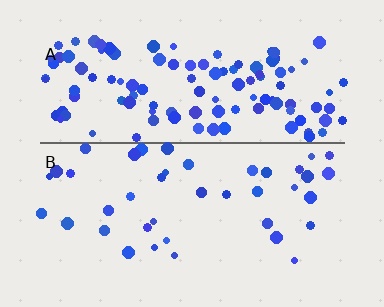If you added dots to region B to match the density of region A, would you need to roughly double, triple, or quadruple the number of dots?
Approximately triple.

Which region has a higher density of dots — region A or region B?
A (the top).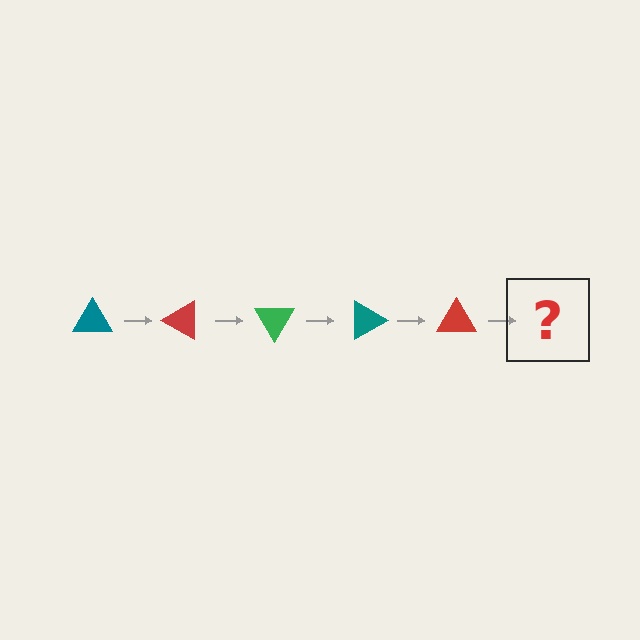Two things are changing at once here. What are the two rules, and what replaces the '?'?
The two rules are that it rotates 30 degrees each step and the color cycles through teal, red, and green. The '?' should be a green triangle, rotated 150 degrees from the start.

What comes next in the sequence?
The next element should be a green triangle, rotated 150 degrees from the start.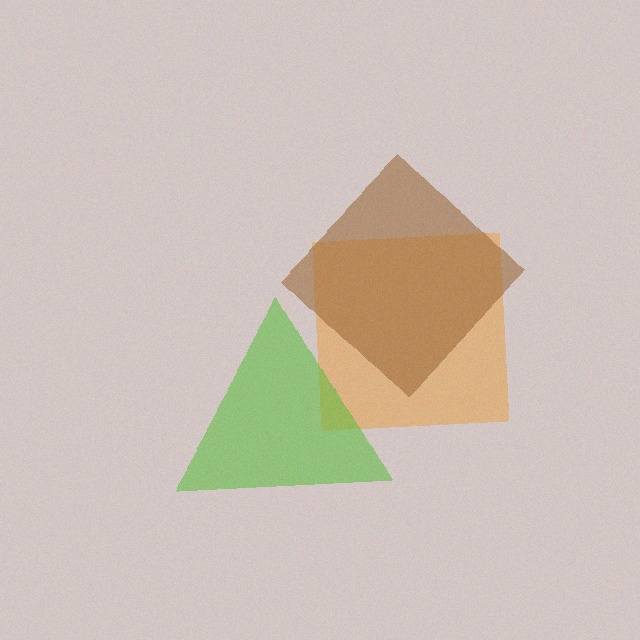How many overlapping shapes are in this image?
There are 3 overlapping shapes in the image.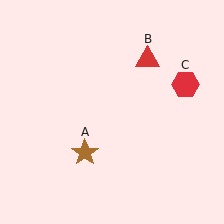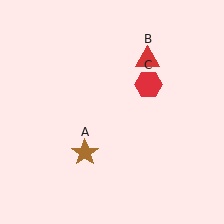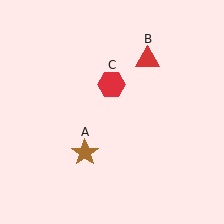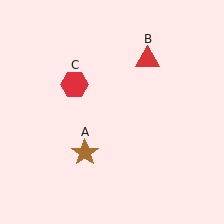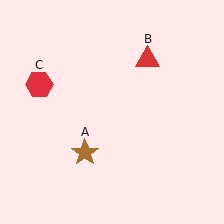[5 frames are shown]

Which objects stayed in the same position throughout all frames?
Brown star (object A) and red triangle (object B) remained stationary.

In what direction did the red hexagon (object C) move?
The red hexagon (object C) moved left.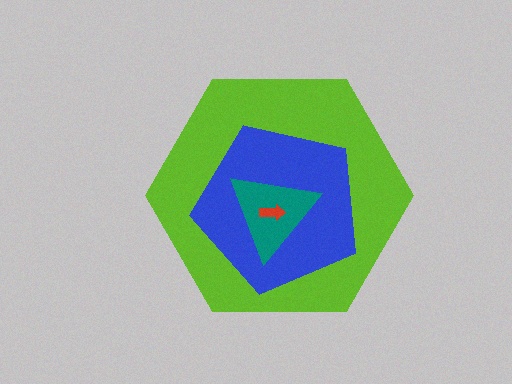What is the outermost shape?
The lime hexagon.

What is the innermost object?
The red arrow.